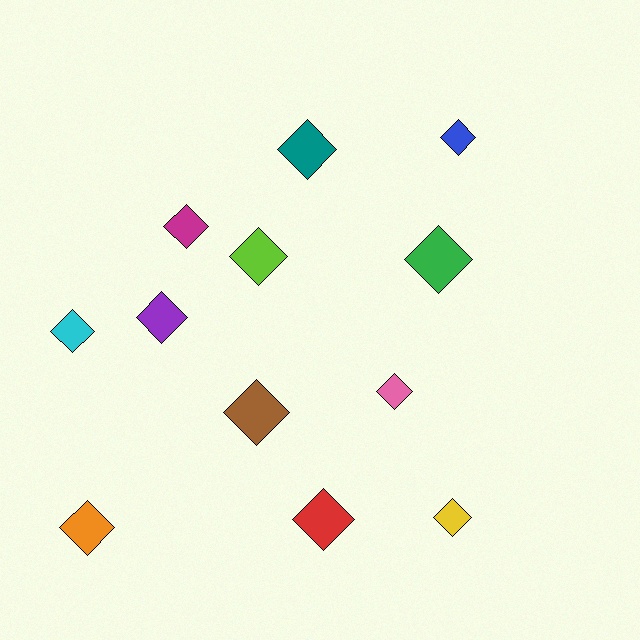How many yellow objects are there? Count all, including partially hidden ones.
There is 1 yellow object.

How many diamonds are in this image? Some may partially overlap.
There are 12 diamonds.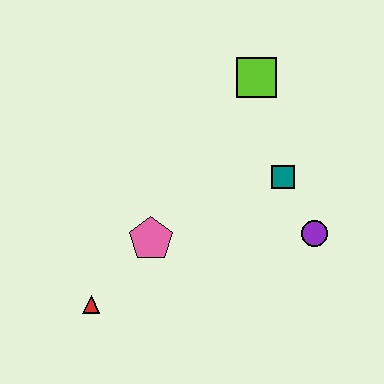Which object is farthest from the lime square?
The red triangle is farthest from the lime square.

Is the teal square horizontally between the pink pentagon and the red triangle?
No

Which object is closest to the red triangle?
The pink pentagon is closest to the red triangle.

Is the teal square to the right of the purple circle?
No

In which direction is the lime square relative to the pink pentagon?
The lime square is above the pink pentagon.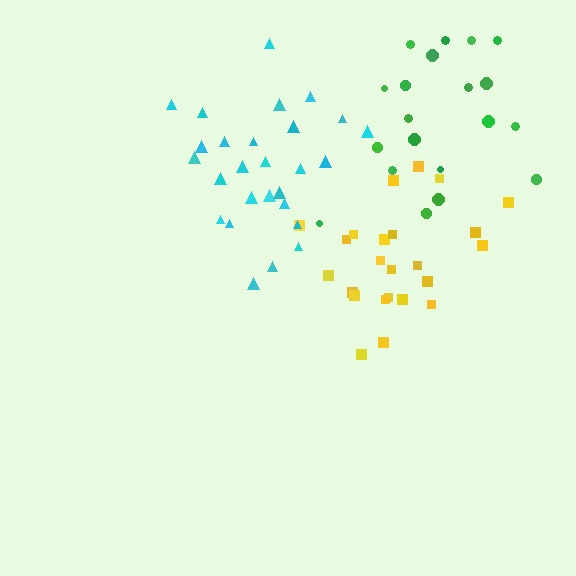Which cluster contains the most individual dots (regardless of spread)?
Cyan (27).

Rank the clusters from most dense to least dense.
yellow, cyan, green.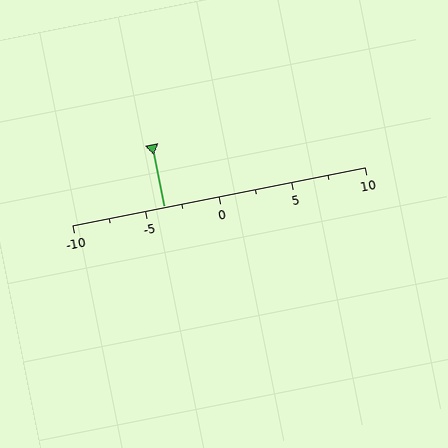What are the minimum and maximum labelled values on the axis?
The axis runs from -10 to 10.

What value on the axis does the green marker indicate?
The marker indicates approximately -3.8.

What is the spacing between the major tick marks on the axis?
The major ticks are spaced 5 apart.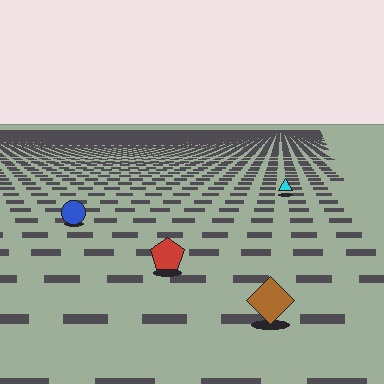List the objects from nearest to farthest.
From nearest to farthest: the brown diamond, the red pentagon, the blue circle, the cyan triangle.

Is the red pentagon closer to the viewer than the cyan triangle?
Yes. The red pentagon is closer — you can tell from the texture gradient: the ground texture is coarser near it.